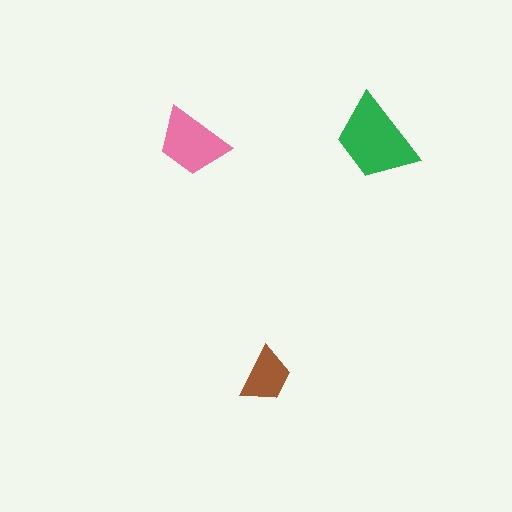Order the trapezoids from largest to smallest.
the green one, the pink one, the brown one.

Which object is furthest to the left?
The pink trapezoid is leftmost.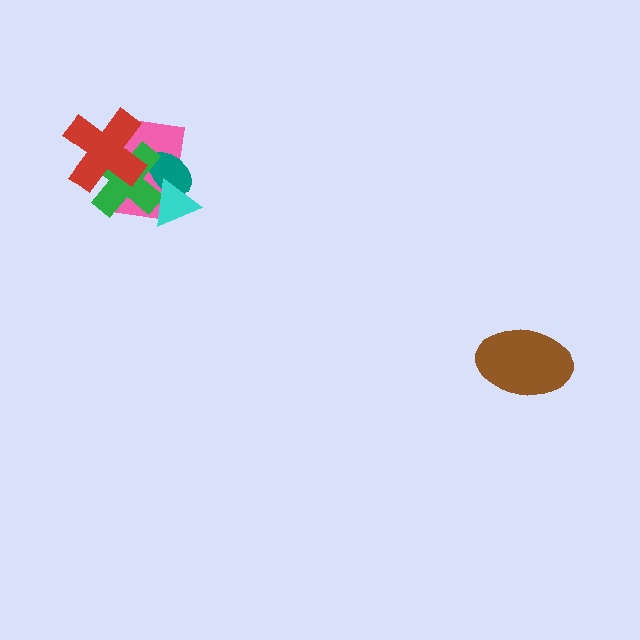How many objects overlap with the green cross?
4 objects overlap with the green cross.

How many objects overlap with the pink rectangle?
4 objects overlap with the pink rectangle.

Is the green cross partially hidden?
Yes, it is partially covered by another shape.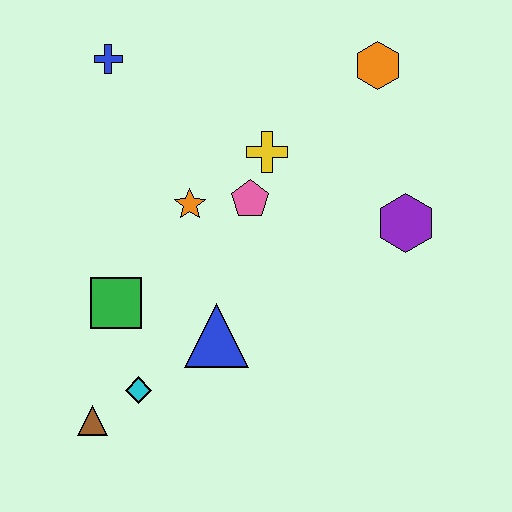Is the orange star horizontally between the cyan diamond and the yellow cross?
Yes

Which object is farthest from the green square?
The orange hexagon is farthest from the green square.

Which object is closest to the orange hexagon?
The yellow cross is closest to the orange hexagon.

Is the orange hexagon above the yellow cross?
Yes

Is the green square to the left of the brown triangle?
No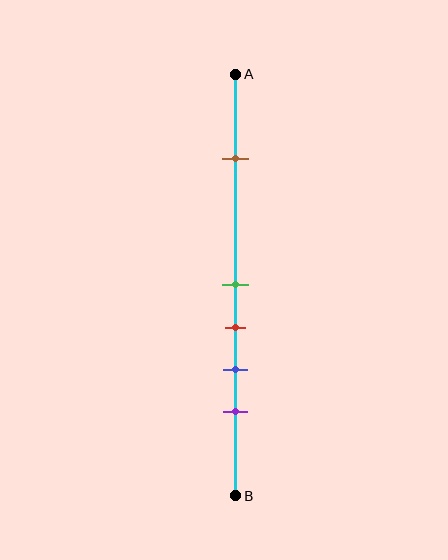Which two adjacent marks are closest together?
The green and red marks are the closest adjacent pair.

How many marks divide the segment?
There are 5 marks dividing the segment.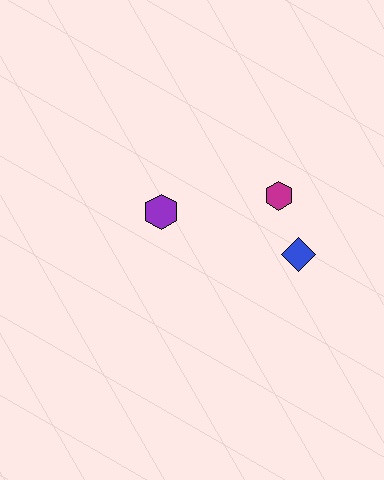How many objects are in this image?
There are 3 objects.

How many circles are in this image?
There are no circles.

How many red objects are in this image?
There are no red objects.